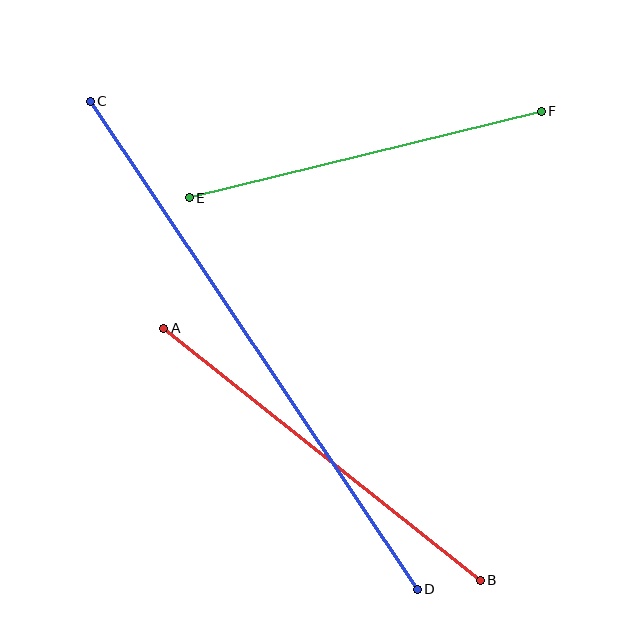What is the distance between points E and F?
The distance is approximately 362 pixels.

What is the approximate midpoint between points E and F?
The midpoint is at approximately (365, 154) pixels.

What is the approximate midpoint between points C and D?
The midpoint is at approximately (254, 345) pixels.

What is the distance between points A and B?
The distance is approximately 404 pixels.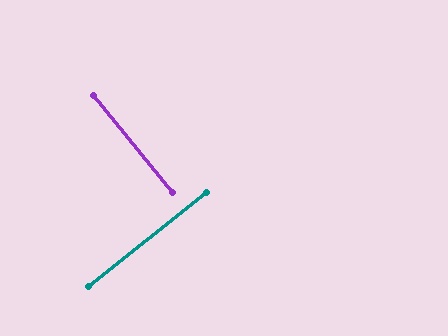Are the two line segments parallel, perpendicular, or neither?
Perpendicular — they meet at approximately 90°.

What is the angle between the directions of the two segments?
Approximately 90 degrees.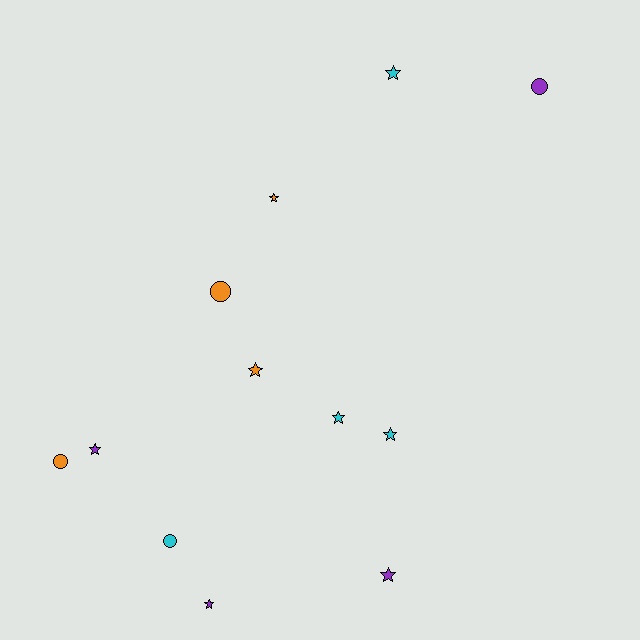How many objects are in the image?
There are 12 objects.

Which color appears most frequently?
Orange, with 4 objects.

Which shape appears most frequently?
Star, with 8 objects.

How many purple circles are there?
There is 1 purple circle.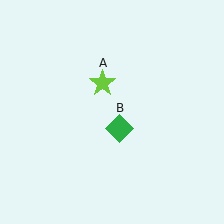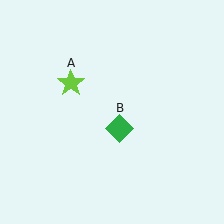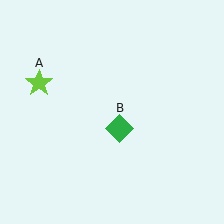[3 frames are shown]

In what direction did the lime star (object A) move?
The lime star (object A) moved left.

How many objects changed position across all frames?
1 object changed position: lime star (object A).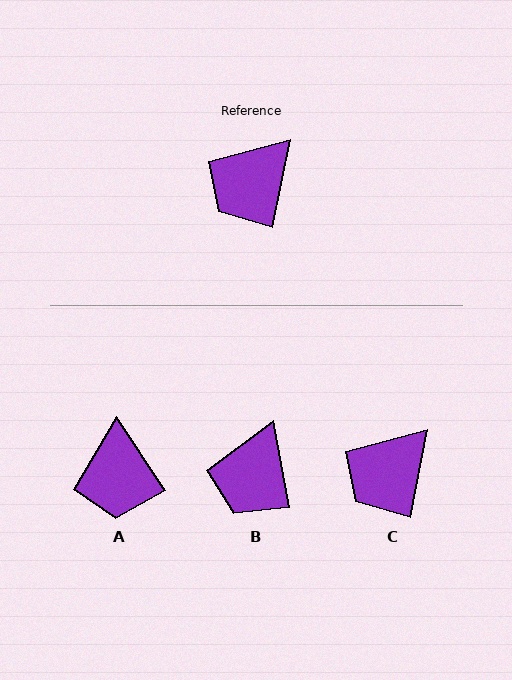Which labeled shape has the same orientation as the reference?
C.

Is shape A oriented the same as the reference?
No, it is off by about 45 degrees.